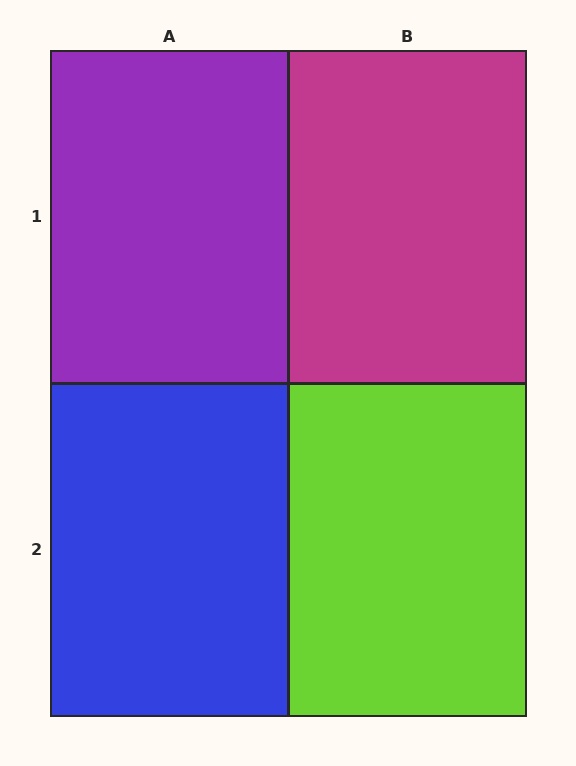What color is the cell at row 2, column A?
Blue.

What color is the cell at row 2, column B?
Lime.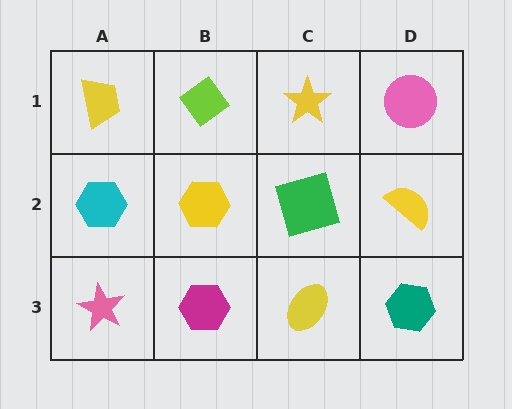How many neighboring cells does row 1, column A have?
2.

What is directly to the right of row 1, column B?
A yellow star.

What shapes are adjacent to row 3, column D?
A yellow semicircle (row 2, column D), a yellow ellipse (row 3, column C).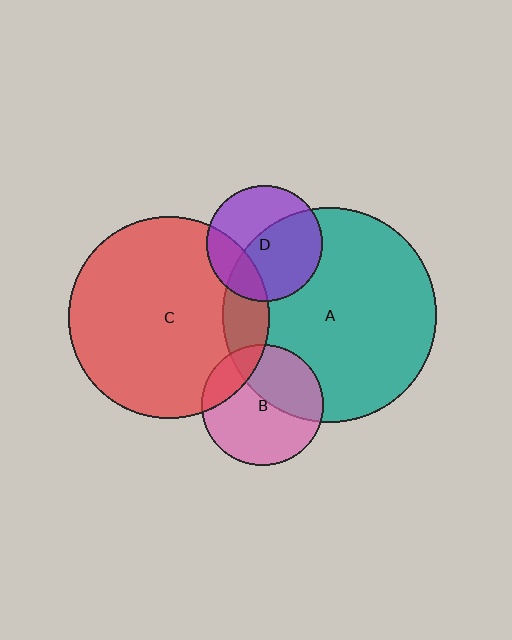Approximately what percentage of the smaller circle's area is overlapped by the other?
Approximately 55%.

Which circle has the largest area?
Circle A (teal).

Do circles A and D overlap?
Yes.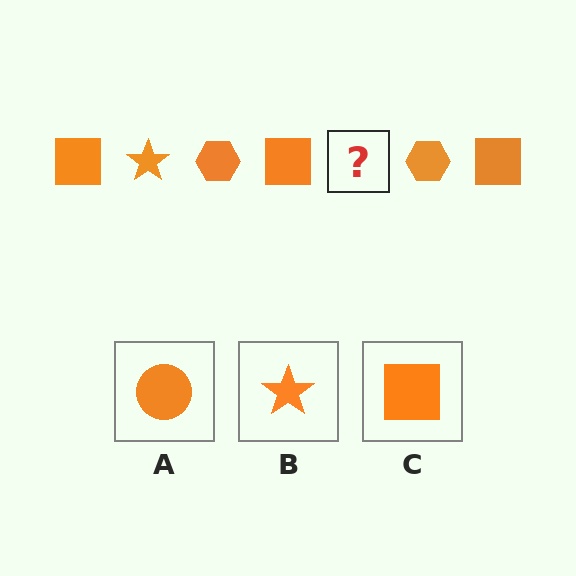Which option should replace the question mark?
Option B.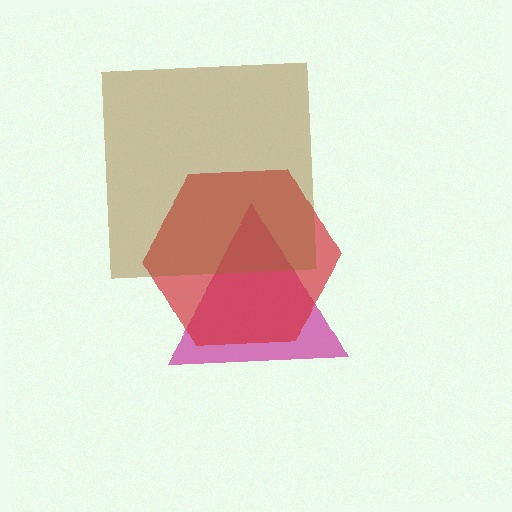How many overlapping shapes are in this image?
There are 3 overlapping shapes in the image.